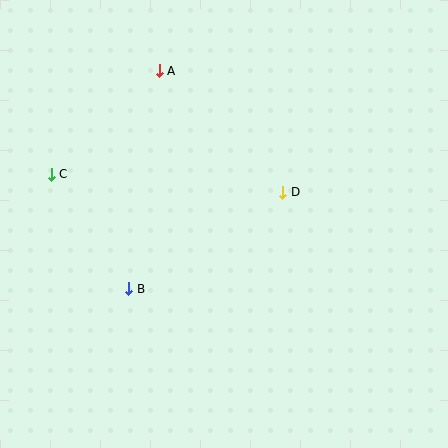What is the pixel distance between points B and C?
The distance between B and C is 138 pixels.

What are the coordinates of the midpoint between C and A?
The midpoint between C and A is at (105, 122).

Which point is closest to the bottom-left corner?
Point B is closest to the bottom-left corner.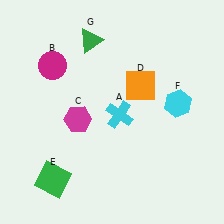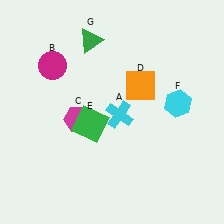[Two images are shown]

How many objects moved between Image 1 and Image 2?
1 object moved between the two images.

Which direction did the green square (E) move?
The green square (E) moved up.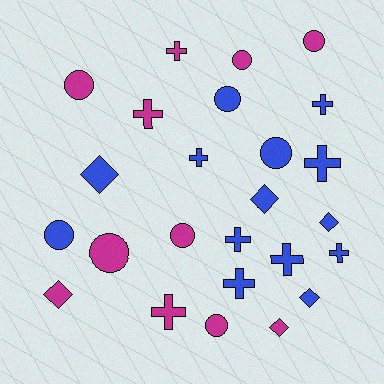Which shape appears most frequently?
Cross, with 10 objects.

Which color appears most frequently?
Blue, with 14 objects.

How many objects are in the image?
There are 25 objects.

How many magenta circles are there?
There are 6 magenta circles.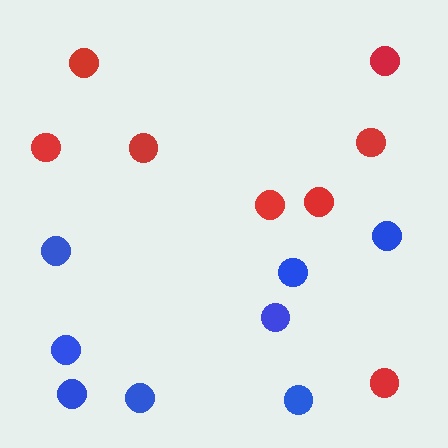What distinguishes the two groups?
There are 2 groups: one group of red circles (8) and one group of blue circles (8).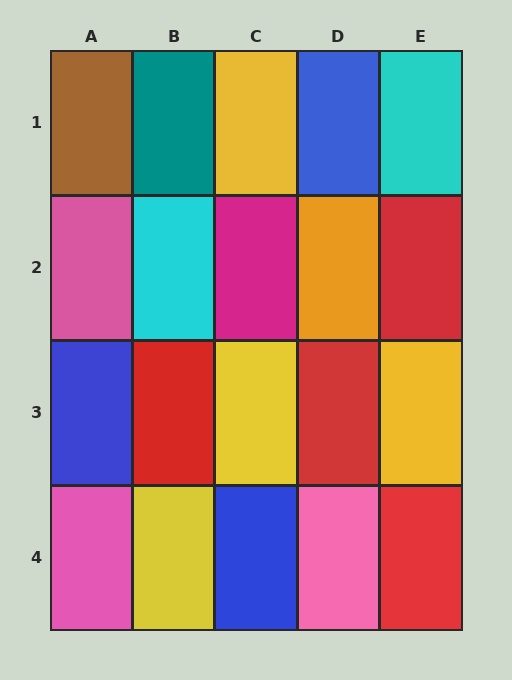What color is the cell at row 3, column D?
Red.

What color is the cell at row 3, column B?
Red.